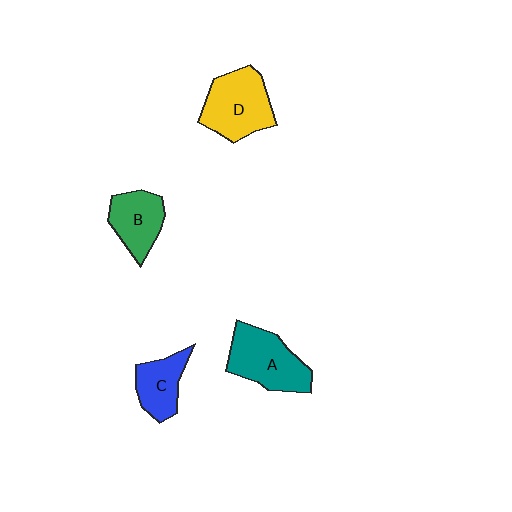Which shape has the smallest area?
Shape C (blue).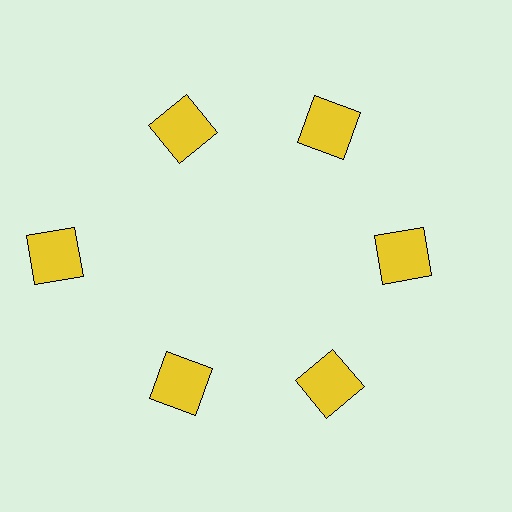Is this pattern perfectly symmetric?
No. The 6 yellow squares are arranged in a ring, but one element near the 9 o'clock position is pushed outward from the center, breaking the 6-fold rotational symmetry.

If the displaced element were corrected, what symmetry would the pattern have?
It would have 6-fold rotational symmetry — the pattern would map onto itself every 60 degrees.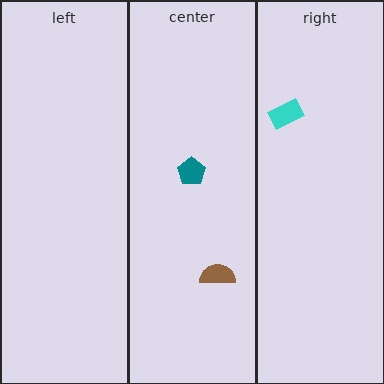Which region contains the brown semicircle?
The center region.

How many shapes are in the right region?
1.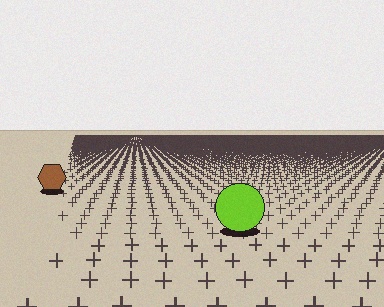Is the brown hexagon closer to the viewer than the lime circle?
No. The lime circle is closer — you can tell from the texture gradient: the ground texture is coarser near it.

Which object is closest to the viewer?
The lime circle is closest. The texture marks near it are larger and more spread out.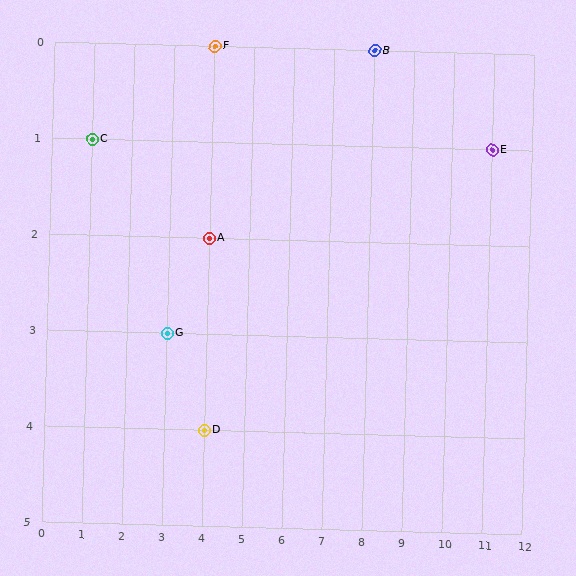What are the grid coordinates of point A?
Point A is at grid coordinates (4, 2).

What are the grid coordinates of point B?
Point B is at grid coordinates (8, 0).